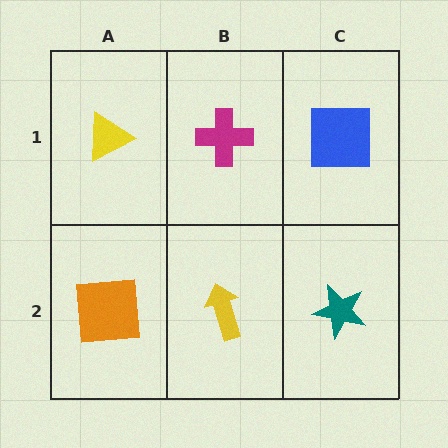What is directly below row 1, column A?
An orange square.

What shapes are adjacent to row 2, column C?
A blue square (row 1, column C), a yellow arrow (row 2, column B).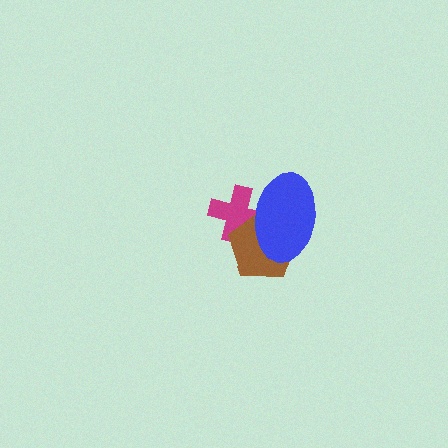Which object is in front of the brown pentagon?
The blue ellipse is in front of the brown pentagon.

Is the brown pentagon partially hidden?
Yes, it is partially covered by another shape.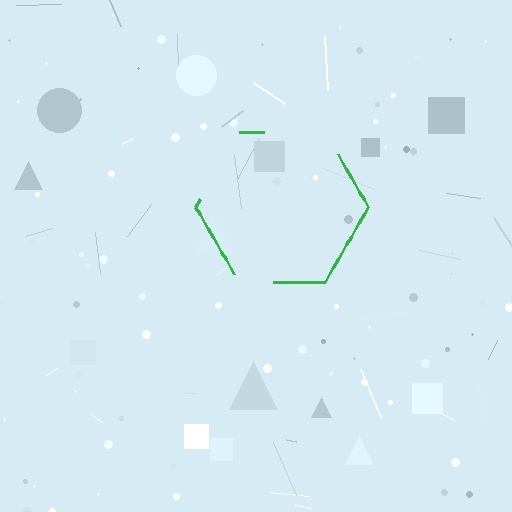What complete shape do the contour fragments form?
The contour fragments form a hexagon.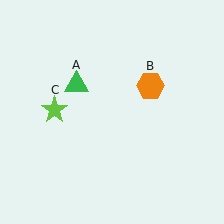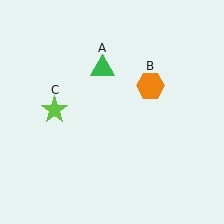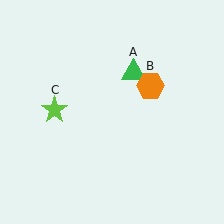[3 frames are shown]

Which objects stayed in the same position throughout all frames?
Orange hexagon (object B) and lime star (object C) remained stationary.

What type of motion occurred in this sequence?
The green triangle (object A) rotated clockwise around the center of the scene.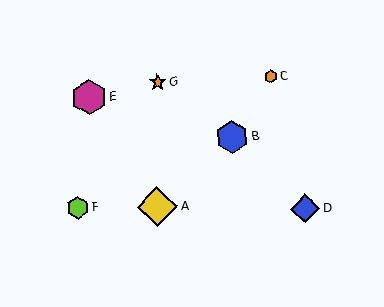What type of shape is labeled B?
Shape B is a blue hexagon.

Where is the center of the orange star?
The center of the orange star is at (158, 82).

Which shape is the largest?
The yellow diamond (labeled A) is the largest.